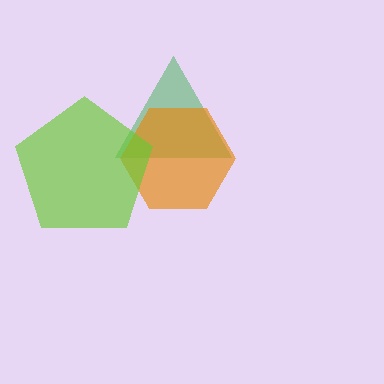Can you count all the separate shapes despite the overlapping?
Yes, there are 3 separate shapes.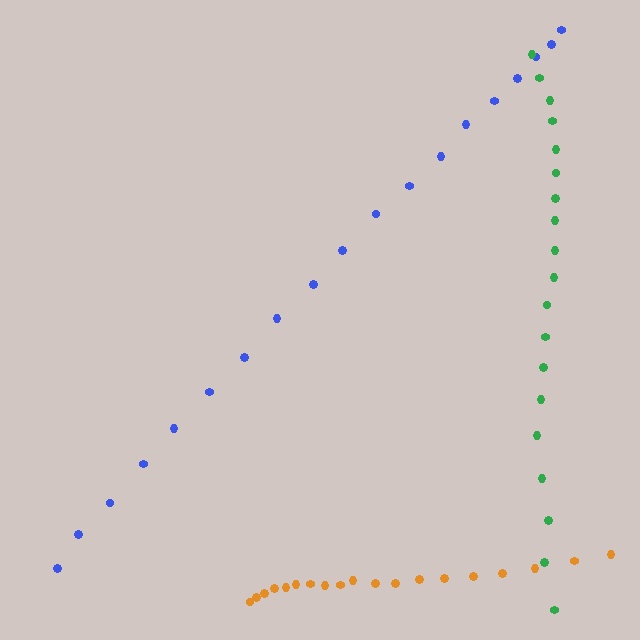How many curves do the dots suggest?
There are 3 distinct paths.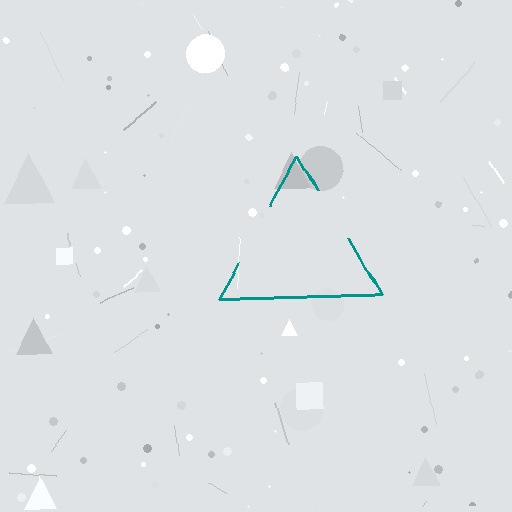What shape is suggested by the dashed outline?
The dashed outline suggests a triangle.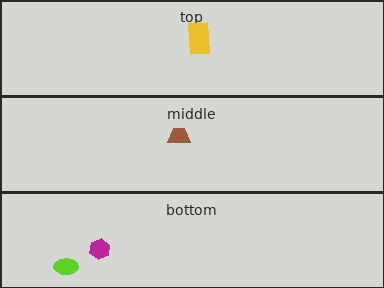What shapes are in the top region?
The yellow rectangle.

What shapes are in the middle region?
The brown trapezoid.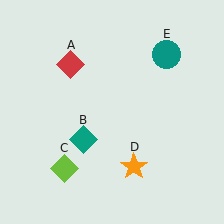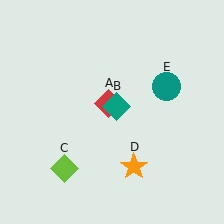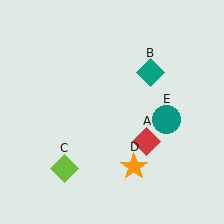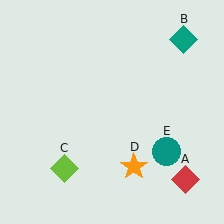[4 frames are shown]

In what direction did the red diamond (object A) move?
The red diamond (object A) moved down and to the right.